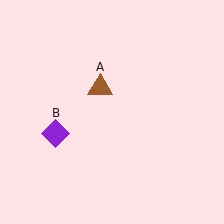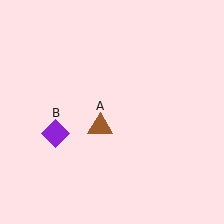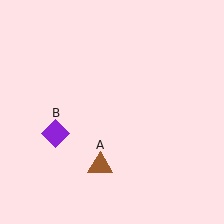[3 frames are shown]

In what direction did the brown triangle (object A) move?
The brown triangle (object A) moved down.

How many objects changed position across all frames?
1 object changed position: brown triangle (object A).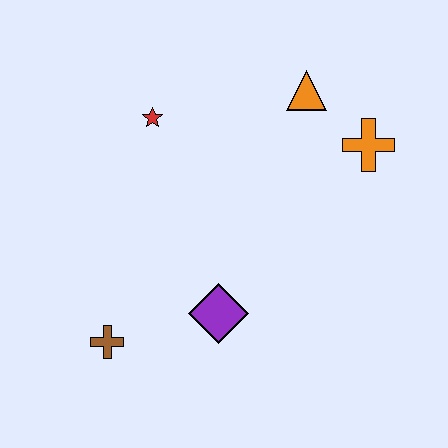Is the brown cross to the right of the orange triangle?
No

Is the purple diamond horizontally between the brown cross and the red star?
No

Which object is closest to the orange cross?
The orange triangle is closest to the orange cross.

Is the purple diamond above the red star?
No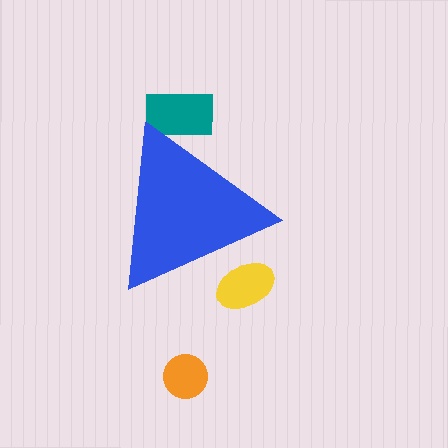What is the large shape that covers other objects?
A blue triangle.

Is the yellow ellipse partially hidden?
Yes, the yellow ellipse is partially hidden behind the blue triangle.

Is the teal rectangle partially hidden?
Yes, the teal rectangle is partially hidden behind the blue triangle.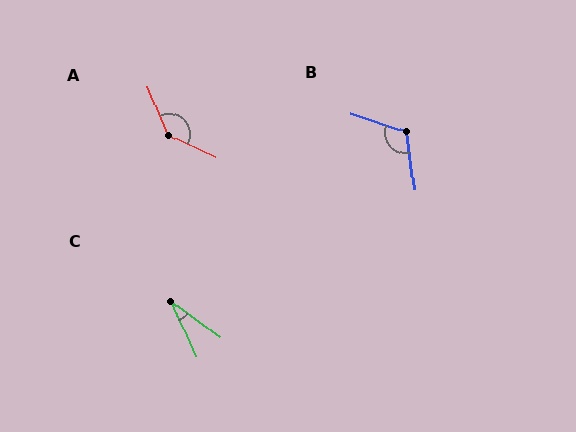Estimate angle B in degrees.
Approximately 116 degrees.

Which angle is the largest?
A, at approximately 137 degrees.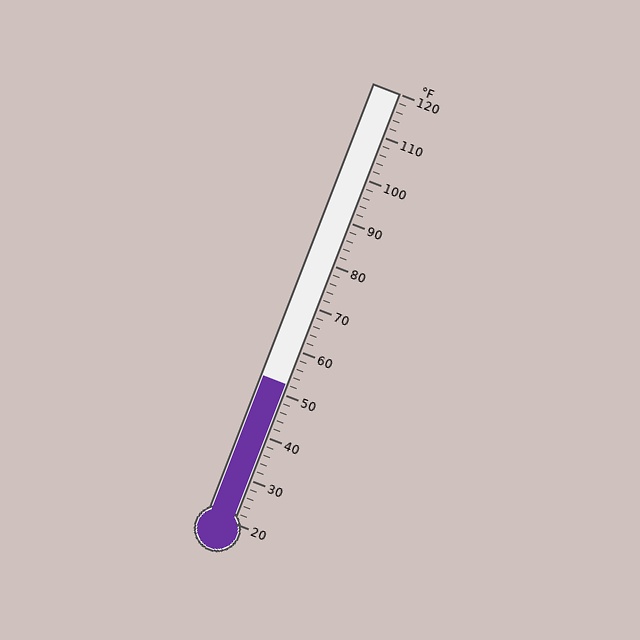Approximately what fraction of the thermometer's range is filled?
The thermometer is filled to approximately 30% of its range.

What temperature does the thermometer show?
The thermometer shows approximately 52°F.